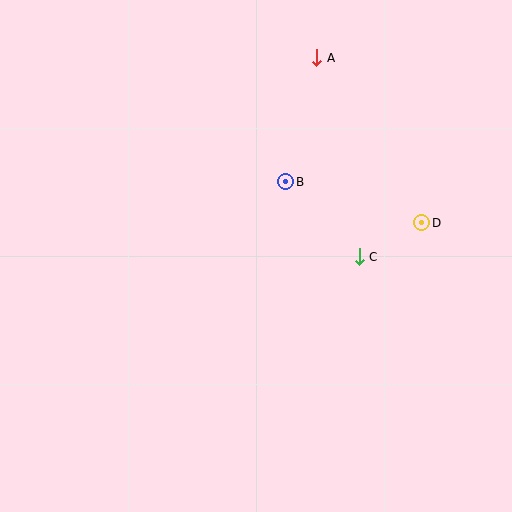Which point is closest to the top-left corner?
Point A is closest to the top-left corner.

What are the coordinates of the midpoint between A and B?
The midpoint between A and B is at (301, 120).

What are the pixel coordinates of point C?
Point C is at (359, 257).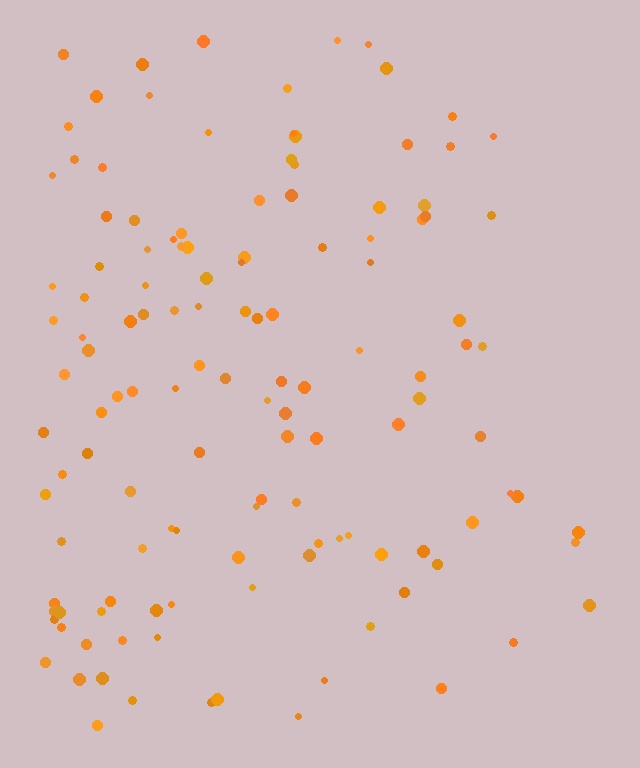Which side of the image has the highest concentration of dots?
The left.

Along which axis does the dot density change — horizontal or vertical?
Horizontal.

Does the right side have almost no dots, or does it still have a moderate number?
Still a moderate number, just noticeably fewer than the left.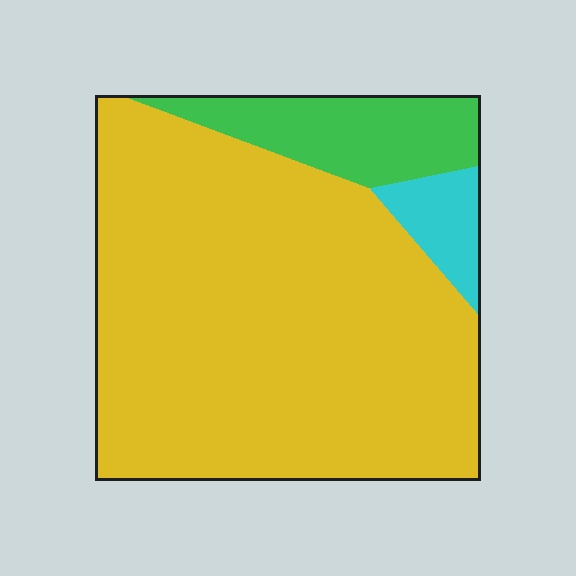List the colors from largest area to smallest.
From largest to smallest: yellow, green, cyan.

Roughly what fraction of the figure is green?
Green covers around 15% of the figure.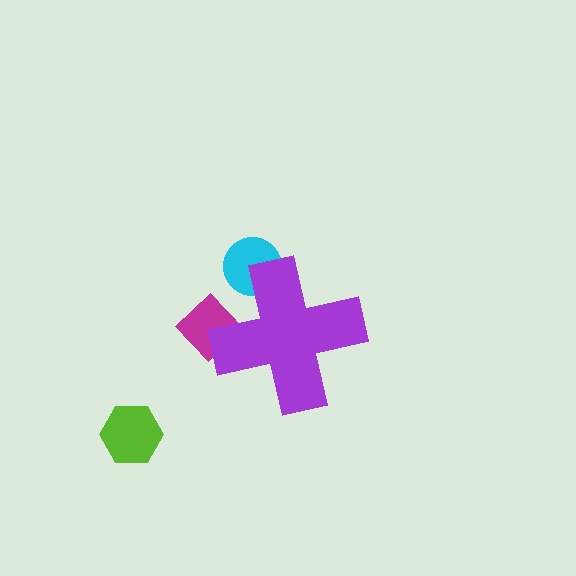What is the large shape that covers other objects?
A purple cross.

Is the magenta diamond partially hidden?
Yes, the magenta diamond is partially hidden behind the purple cross.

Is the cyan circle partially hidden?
Yes, the cyan circle is partially hidden behind the purple cross.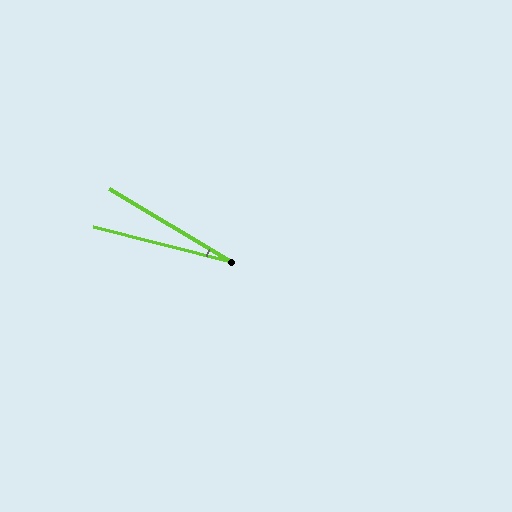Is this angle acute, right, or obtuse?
It is acute.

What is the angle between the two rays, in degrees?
Approximately 17 degrees.